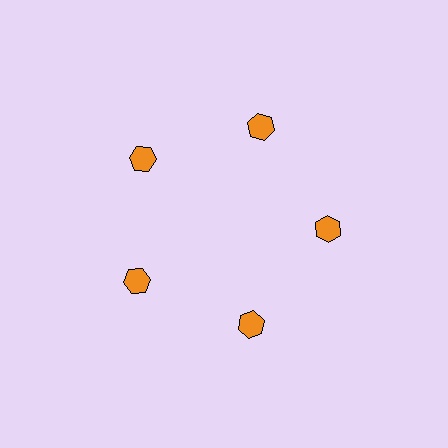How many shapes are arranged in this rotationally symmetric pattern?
There are 5 shapes, arranged in 5 groups of 1.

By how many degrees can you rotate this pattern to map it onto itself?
The pattern maps onto itself every 72 degrees of rotation.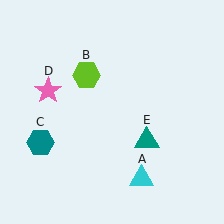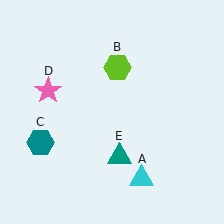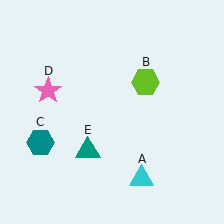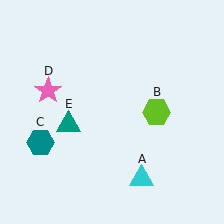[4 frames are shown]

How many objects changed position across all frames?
2 objects changed position: lime hexagon (object B), teal triangle (object E).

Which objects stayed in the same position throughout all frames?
Cyan triangle (object A) and teal hexagon (object C) and pink star (object D) remained stationary.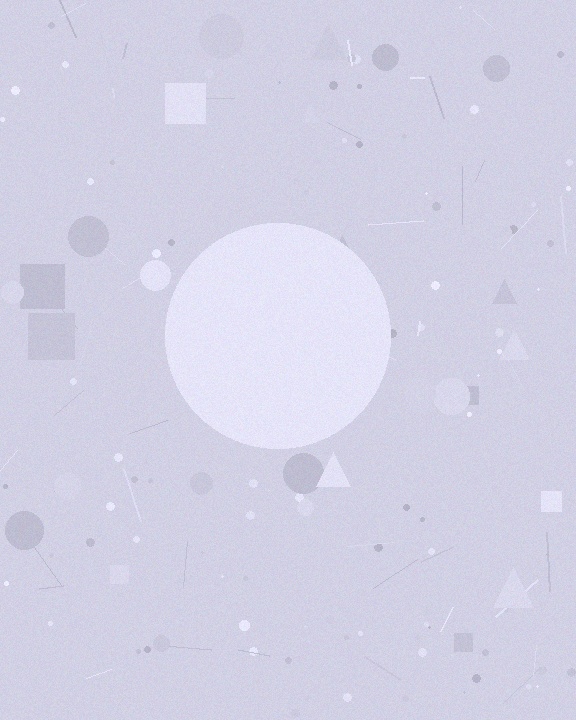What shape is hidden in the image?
A circle is hidden in the image.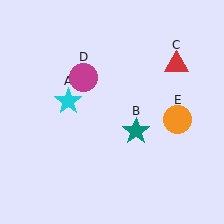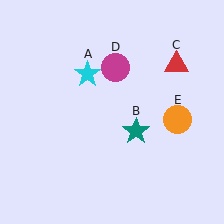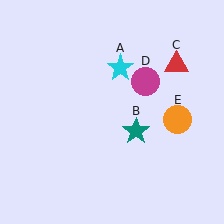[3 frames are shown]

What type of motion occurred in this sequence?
The cyan star (object A), magenta circle (object D) rotated clockwise around the center of the scene.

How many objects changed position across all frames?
2 objects changed position: cyan star (object A), magenta circle (object D).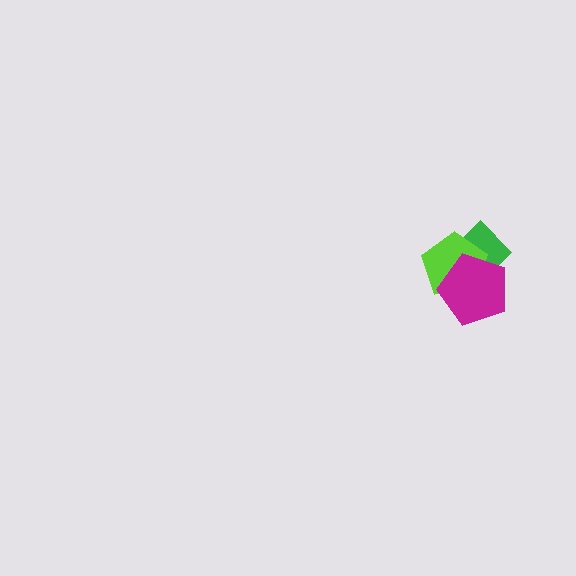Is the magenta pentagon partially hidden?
No, no other shape covers it.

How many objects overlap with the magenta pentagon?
2 objects overlap with the magenta pentagon.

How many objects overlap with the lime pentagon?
2 objects overlap with the lime pentagon.